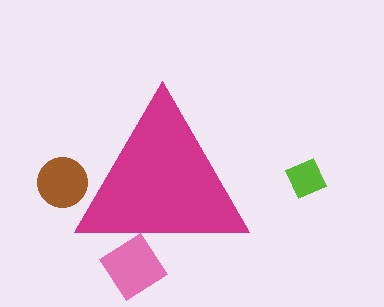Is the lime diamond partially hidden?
No, the lime diamond is fully visible.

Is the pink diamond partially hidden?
Yes, the pink diamond is partially hidden behind the magenta triangle.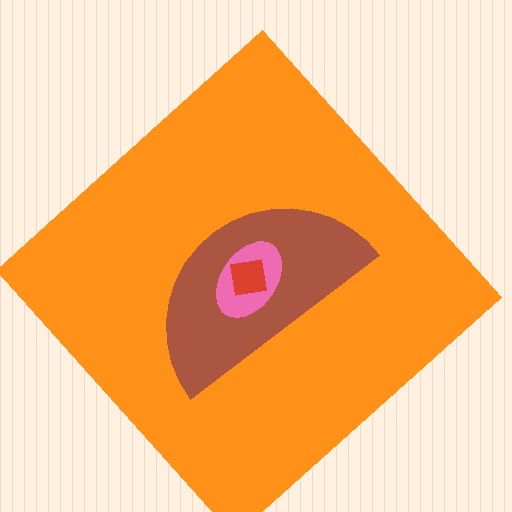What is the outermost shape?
The orange diamond.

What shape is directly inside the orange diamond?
The brown semicircle.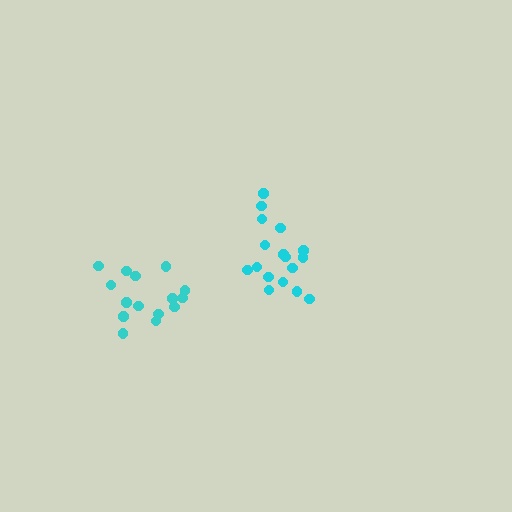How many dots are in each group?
Group 1: 17 dots, Group 2: 15 dots (32 total).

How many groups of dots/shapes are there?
There are 2 groups.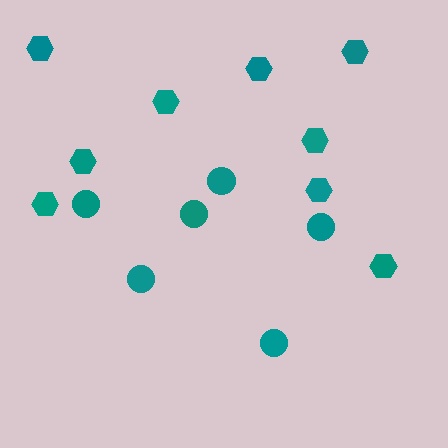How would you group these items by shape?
There are 2 groups: one group of circles (6) and one group of hexagons (9).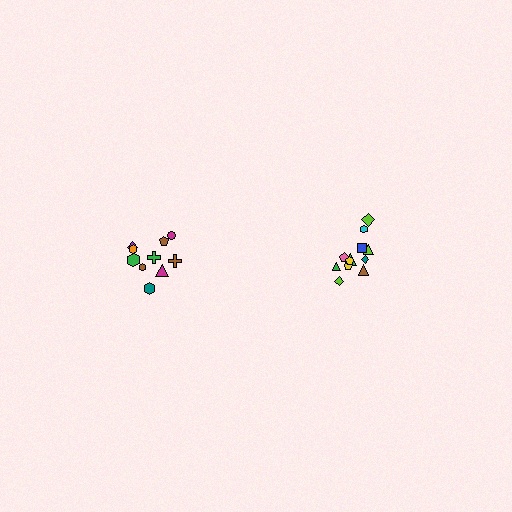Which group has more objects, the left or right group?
The right group.